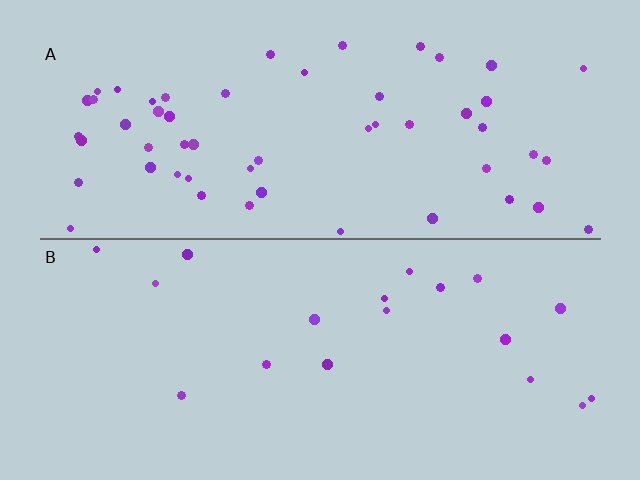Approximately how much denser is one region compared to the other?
Approximately 2.8× — region A over region B.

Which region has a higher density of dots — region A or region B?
A (the top).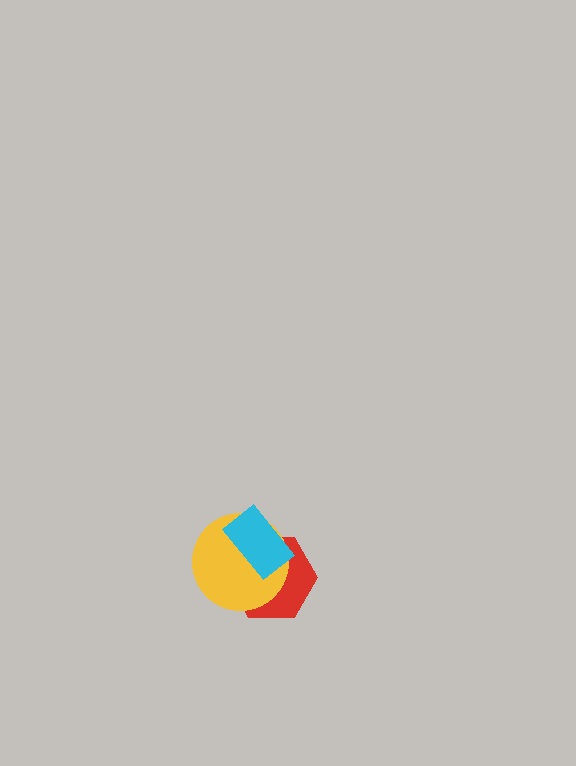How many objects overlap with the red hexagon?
2 objects overlap with the red hexagon.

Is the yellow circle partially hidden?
Yes, it is partially covered by another shape.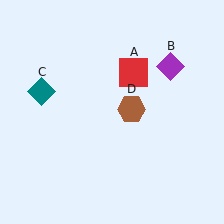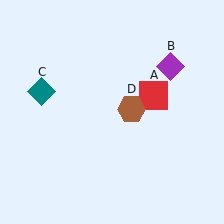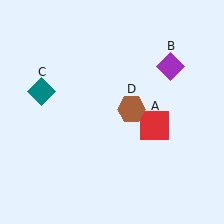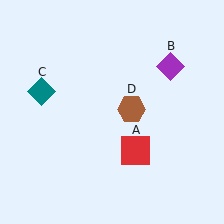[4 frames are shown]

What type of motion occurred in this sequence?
The red square (object A) rotated clockwise around the center of the scene.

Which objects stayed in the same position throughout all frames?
Purple diamond (object B) and teal diamond (object C) and brown hexagon (object D) remained stationary.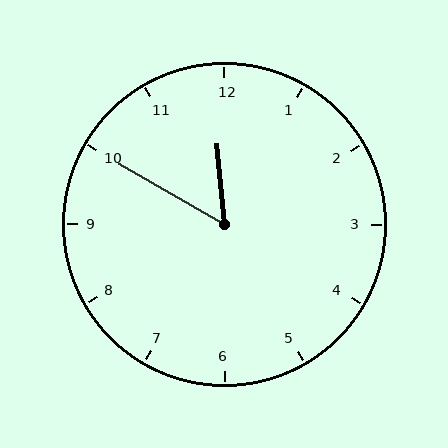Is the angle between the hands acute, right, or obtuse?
It is acute.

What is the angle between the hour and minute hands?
Approximately 55 degrees.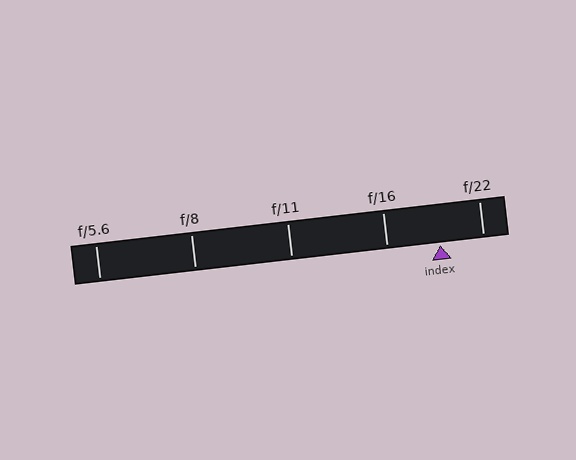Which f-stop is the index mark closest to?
The index mark is closest to f/22.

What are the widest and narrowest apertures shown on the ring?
The widest aperture shown is f/5.6 and the narrowest is f/22.